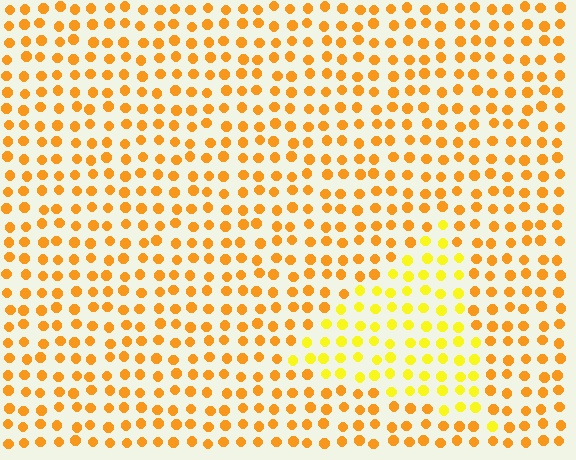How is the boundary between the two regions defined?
The boundary is defined purely by a slight shift in hue (about 26 degrees). Spacing, size, and orientation are identical on both sides.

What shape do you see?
I see a triangle.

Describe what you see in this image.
The image is filled with small orange elements in a uniform arrangement. A triangle-shaped region is visible where the elements are tinted to a slightly different hue, forming a subtle color boundary.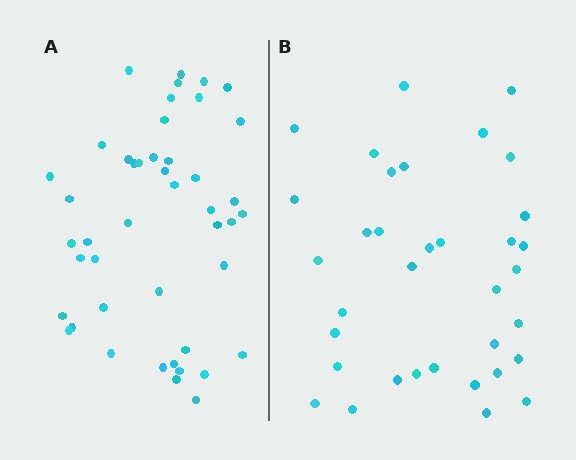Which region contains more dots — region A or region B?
Region A (the left region) has more dots.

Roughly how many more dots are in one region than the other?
Region A has roughly 10 or so more dots than region B.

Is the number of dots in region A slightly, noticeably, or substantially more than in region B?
Region A has noticeably more, but not dramatically so. The ratio is roughly 1.3 to 1.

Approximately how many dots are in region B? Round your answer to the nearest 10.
About 40 dots. (The exact count is 35, which rounds to 40.)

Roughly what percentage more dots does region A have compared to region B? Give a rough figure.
About 30% more.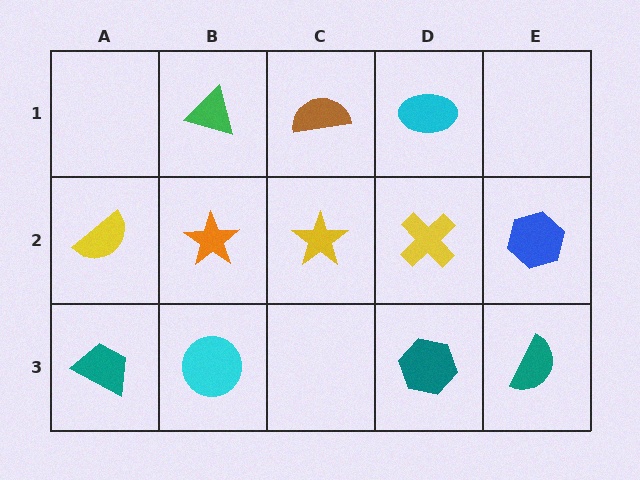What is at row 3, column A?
A teal trapezoid.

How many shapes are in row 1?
3 shapes.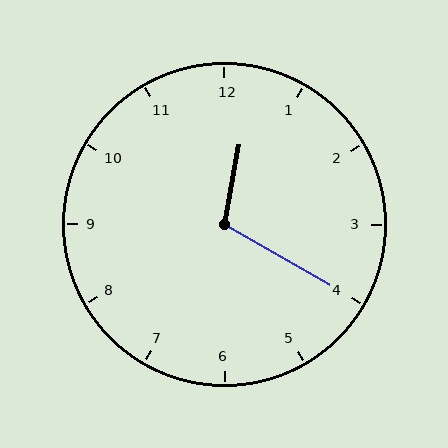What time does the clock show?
12:20.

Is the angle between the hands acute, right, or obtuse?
It is obtuse.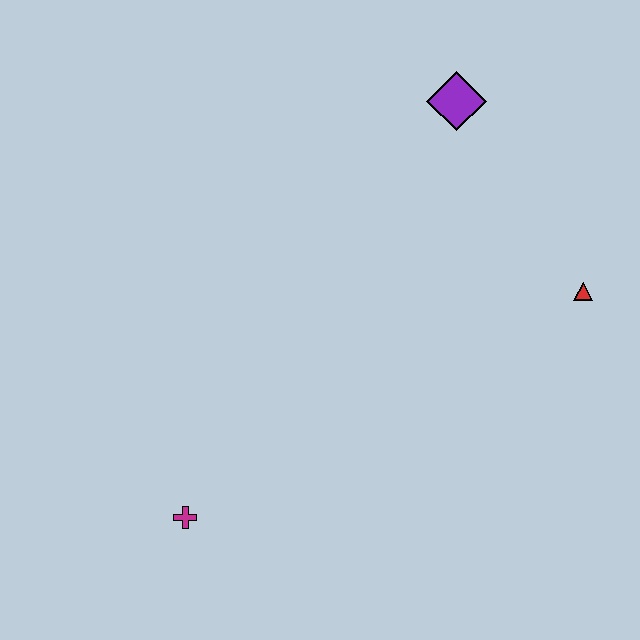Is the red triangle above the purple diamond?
No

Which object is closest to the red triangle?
The purple diamond is closest to the red triangle.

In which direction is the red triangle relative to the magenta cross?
The red triangle is to the right of the magenta cross.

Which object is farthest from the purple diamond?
The magenta cross is farthest from the purple diamond.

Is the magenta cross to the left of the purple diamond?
Yes